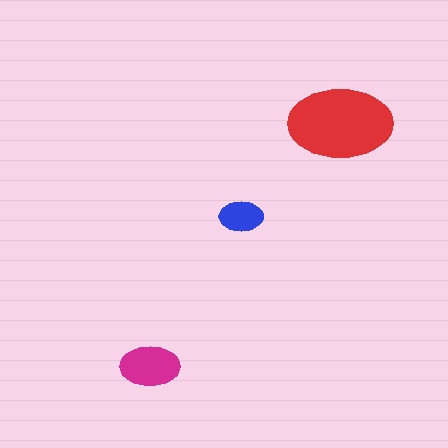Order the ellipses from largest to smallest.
the red one, the magenta one, the blue one.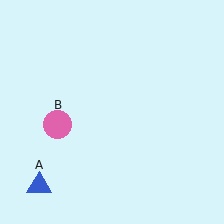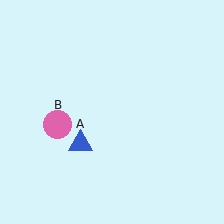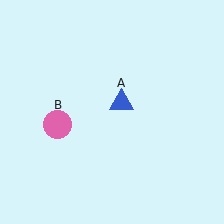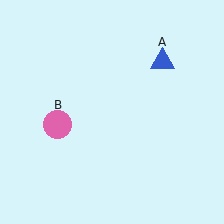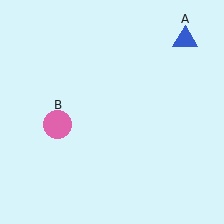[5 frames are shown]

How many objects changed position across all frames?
1 object changed position: blue triangle (object A).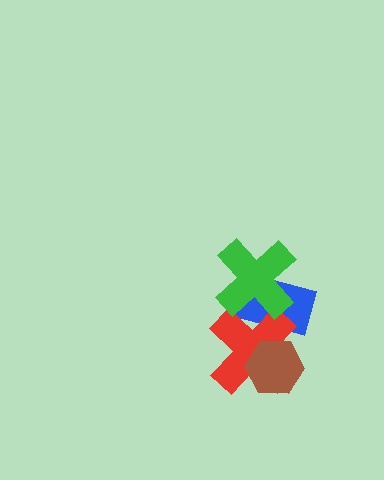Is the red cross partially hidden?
Yes, it is partially covered by another shape.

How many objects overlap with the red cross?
3 objects overlap with the red cross.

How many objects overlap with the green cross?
2 objects overlap with the green cross.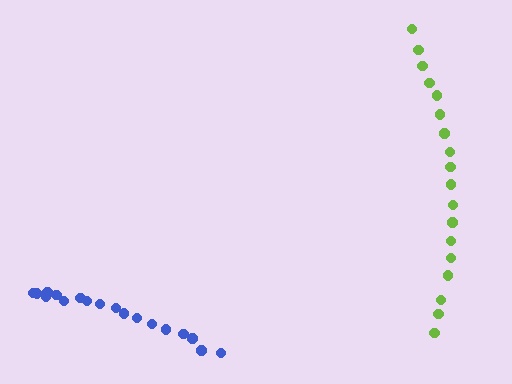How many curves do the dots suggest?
There are 2 distinct paths.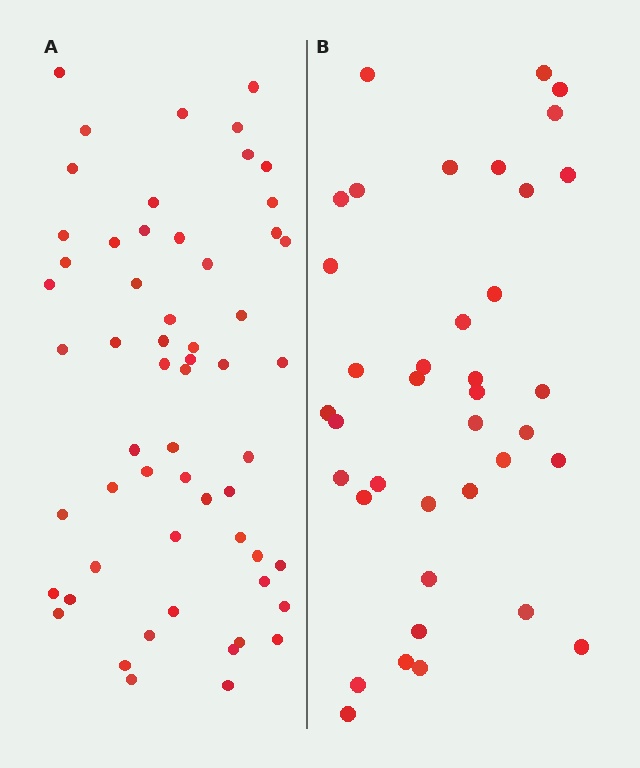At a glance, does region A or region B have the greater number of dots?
Region A (the left region) has more dots.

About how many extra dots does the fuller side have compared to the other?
Region A has approximately 20 more dots than region B.